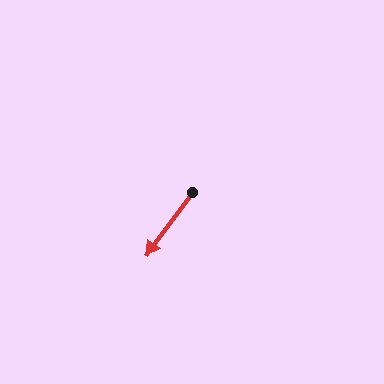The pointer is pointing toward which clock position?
Roughly 7 o'clock.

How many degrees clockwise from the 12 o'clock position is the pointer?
Approximately 216 degrees.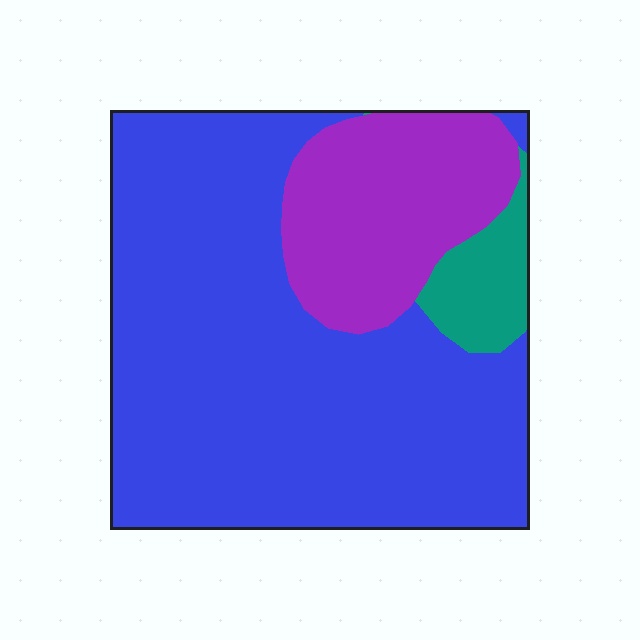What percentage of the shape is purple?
Purple takes up about one fifth (1/5) of the shape.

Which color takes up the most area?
Blue, at roughly 70%.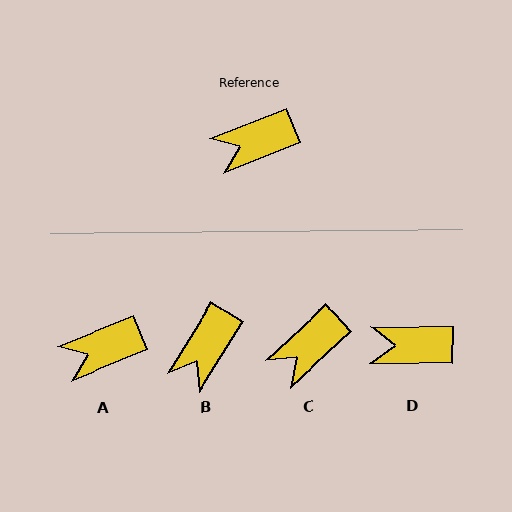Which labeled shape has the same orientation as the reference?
A.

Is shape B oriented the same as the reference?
No, it is off by about 36 degrees.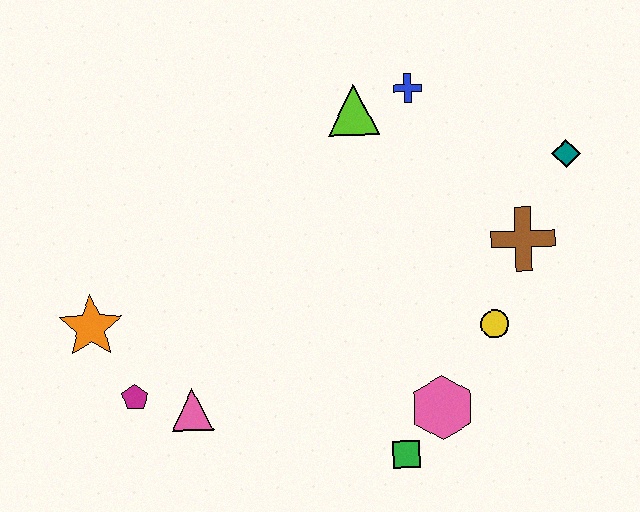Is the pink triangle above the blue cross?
No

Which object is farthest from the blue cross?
The magenta pentagon is farthest from the blue cross.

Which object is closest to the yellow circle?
The brown cross is closest to the yellow circle.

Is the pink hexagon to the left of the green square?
No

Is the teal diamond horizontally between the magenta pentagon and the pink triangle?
No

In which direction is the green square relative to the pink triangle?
The green square is to the right of the pink triangle.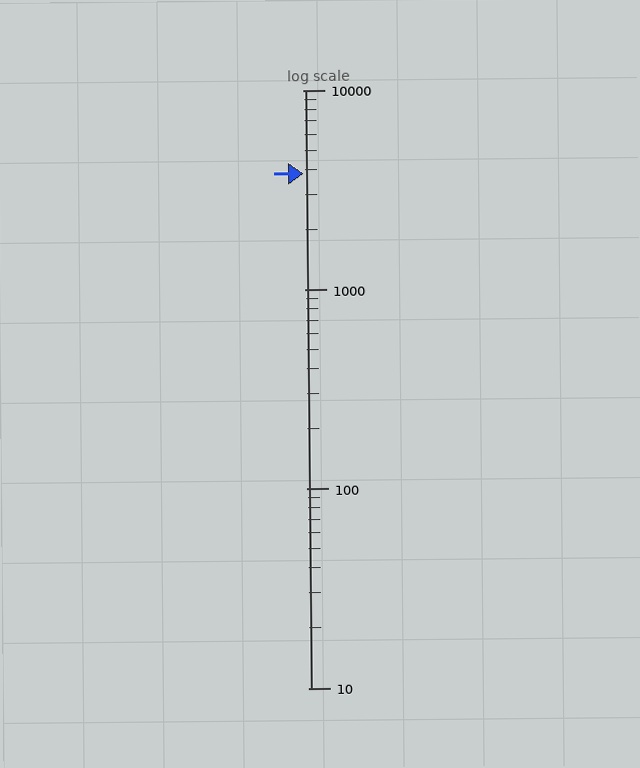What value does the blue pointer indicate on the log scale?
The pointer indicates approximately 3800.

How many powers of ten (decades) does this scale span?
The scale spans 3 decades, from 10 to 10000.